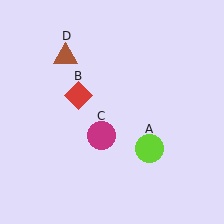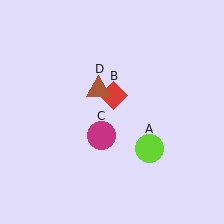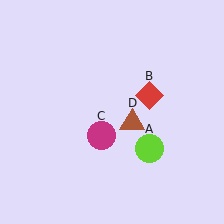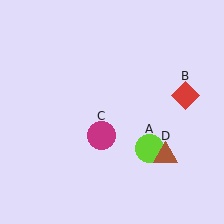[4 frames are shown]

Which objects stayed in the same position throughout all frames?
Lime circle (object A) and magenta circle (object C) remained stationary.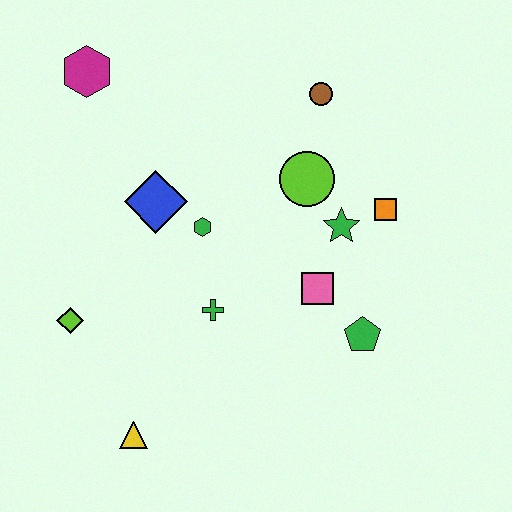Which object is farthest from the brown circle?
The yellow triangle is farthest from the brown circle.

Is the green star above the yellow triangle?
Yes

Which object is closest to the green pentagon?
The pink square is closest to the green pentagon.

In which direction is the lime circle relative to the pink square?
The lime circle is above the pink square.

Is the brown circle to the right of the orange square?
No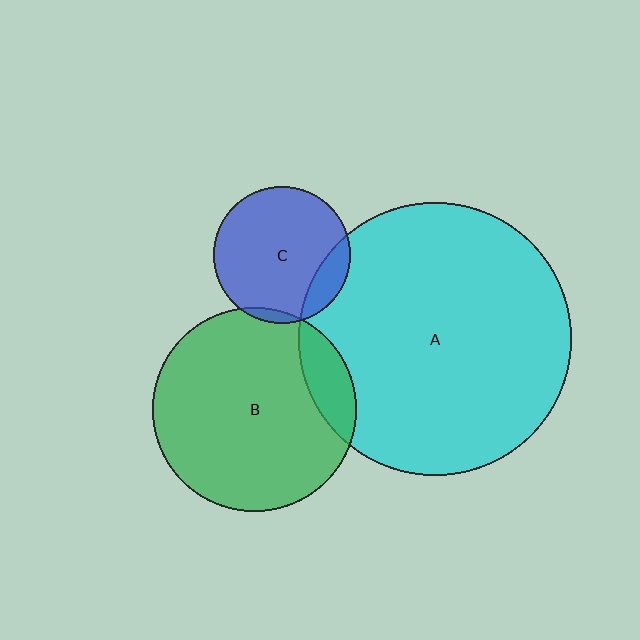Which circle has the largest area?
Circle A (cyan).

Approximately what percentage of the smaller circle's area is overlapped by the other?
Approximately 5%.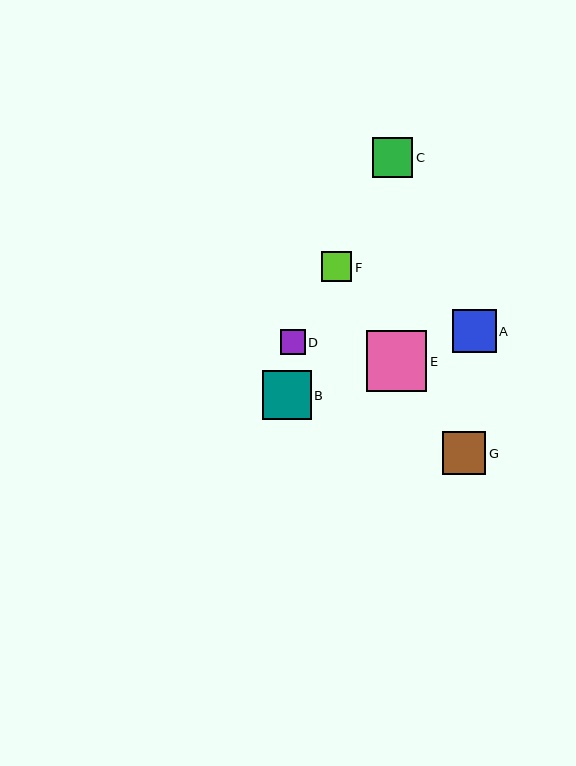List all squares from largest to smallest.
From largest to smallest: E, B, A, G, C, F, D.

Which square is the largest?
Square E is the largest with a size of approximately 61 pixels.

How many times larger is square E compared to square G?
Square E is approximately 1.4 times the size of square G.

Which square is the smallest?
Square D is the smallest with a size of approximately 25 pixels.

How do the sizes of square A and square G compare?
Square A and square G are approximately the same size.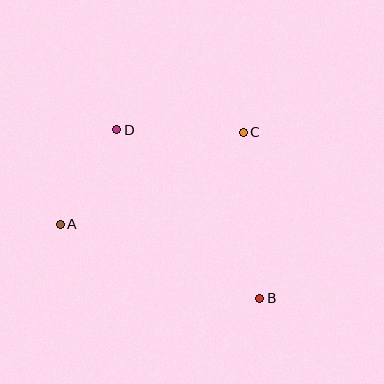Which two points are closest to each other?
Points A and D are closest to each other.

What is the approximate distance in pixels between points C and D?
The distance between C and D is approximately 126 pixels.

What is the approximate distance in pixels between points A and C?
The distance between A and C is approximately 205 pixels.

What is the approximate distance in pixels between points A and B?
The distance between A and B is approximately 213 pixels.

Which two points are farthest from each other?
Points B and D are farthest from each other.